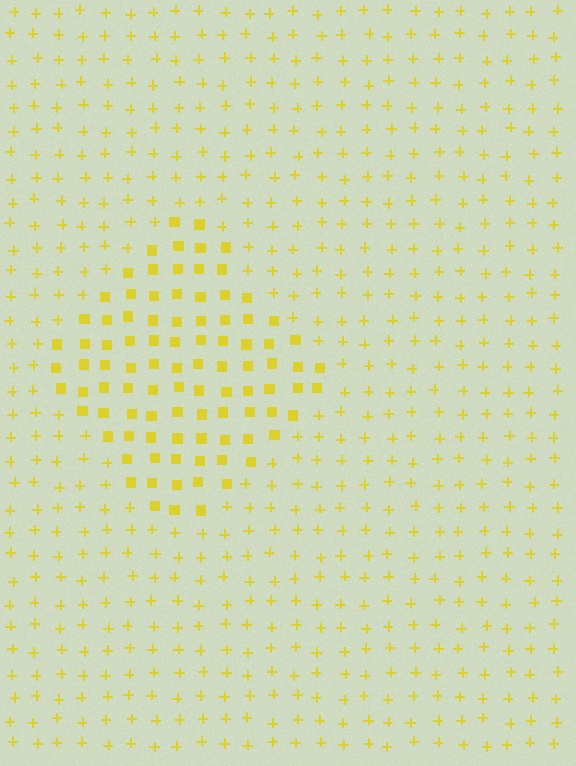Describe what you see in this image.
The image is filled with small yellow elements arranged in a uniform grid. A diamond-shaped region contains squares, while the surrounding area contains plus signs. The boundary is defined purely by the change in element shape.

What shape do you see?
I see a diamond.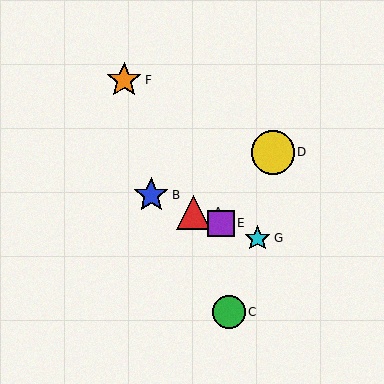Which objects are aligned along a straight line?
Objects A, B, E, G are aligned along a straight line.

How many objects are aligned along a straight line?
4 objects (A, B, E, G) are aligned along a straight line.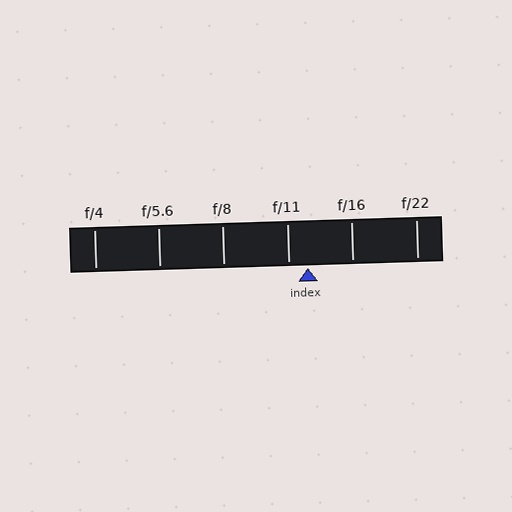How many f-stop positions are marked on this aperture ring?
There are 6 f-stop positions marked.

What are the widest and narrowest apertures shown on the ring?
The widest aperture shown is f/4 and the narrowest is f/22.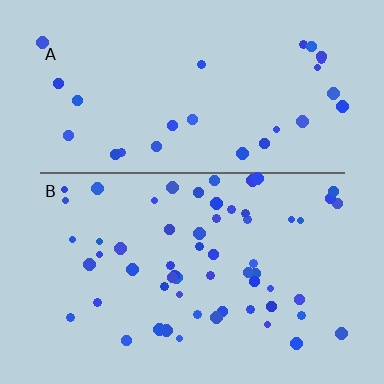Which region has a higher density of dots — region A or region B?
B (the bottom).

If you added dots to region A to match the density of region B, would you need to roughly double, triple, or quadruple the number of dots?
Approximately double.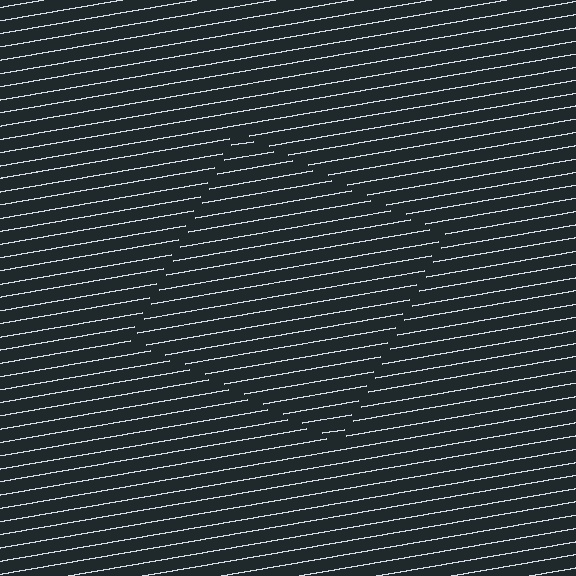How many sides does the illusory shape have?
4 sides — the line-ends trace a square.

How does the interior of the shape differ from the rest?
The interior of the shape contains the same grating, shifted by half a period — the contour is defined by the phase discontinuity where line-ends from the inner and outer gratings abut.